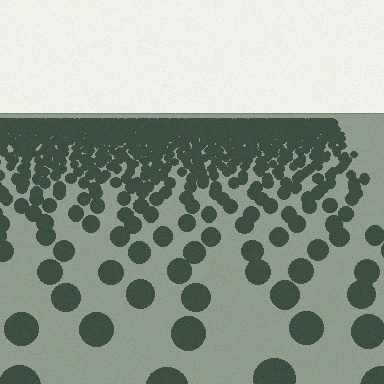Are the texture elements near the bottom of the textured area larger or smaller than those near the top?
Larger. Near the bottom, elements are closer to the viewer and appear at a bigger on-screen size.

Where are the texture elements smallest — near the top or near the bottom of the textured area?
Near the top.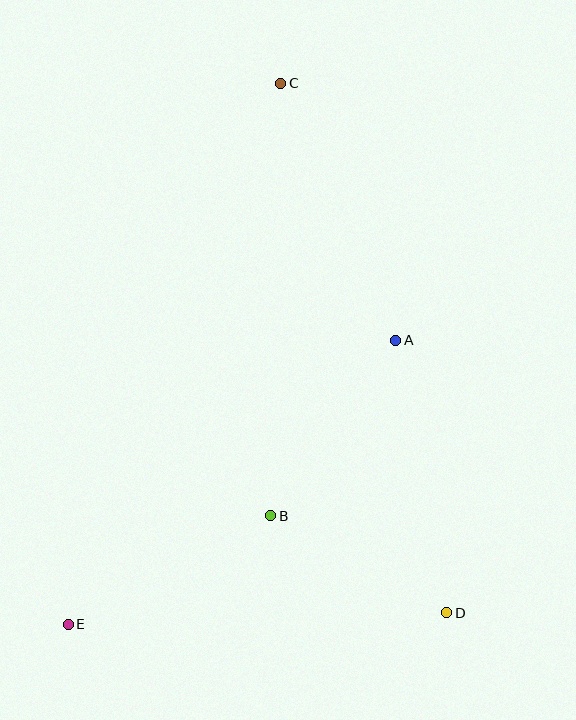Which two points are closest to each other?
Points B and D are closest to each other.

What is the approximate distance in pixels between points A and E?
The distance between A and E is approximately 433 pixels.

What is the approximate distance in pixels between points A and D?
The distance between A and D is approximately 278 pixels.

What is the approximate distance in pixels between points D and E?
The distance between D and E is approximately 378 pixels.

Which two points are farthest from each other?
Points C and E are farthest from each other.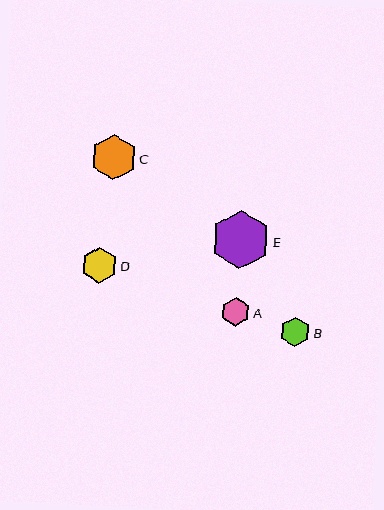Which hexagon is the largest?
Hexagon E is the largest with a size of approximately 59 pixels.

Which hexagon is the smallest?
Hexagon A is the smallest with a size of approximately 29 pixels.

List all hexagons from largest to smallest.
From largest to smallest: E, C, D, B, A.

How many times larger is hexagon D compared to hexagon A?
Hexagon D is approximately 1.2 times the size of hexagon A.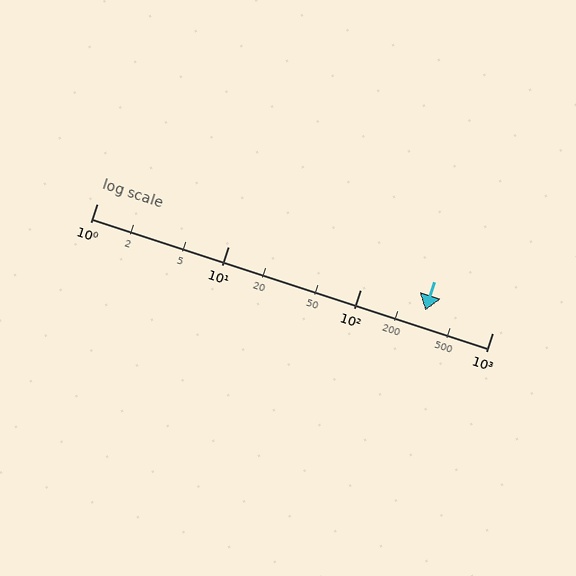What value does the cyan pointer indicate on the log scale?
The pointer indicates approximately 310.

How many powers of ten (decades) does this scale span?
The scale spans 3 decades, from 1 to 1000.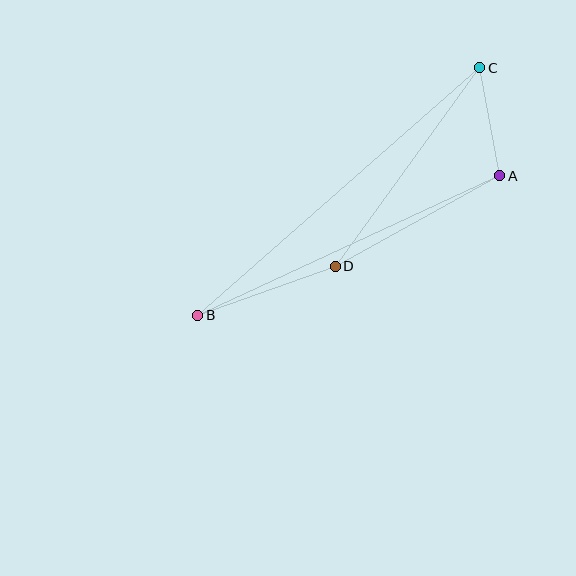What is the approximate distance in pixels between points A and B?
The distance between A and B is approximately 333 pixels.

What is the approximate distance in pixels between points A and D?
The distance between A and D is approximately 188 pixels.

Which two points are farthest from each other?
Points B and C are farthest from each other.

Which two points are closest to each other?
Points A and C are closest to each other.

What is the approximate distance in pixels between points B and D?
The distance between B and D is approximately 146 pixels.